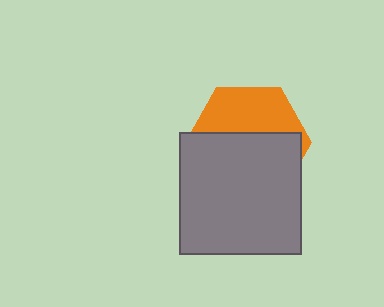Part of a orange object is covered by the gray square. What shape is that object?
It is a hexagon.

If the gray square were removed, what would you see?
You would see the complete orange hexagon.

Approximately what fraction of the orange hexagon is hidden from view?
Roughly 61% of the orange hexagon is hidden behind the gray square.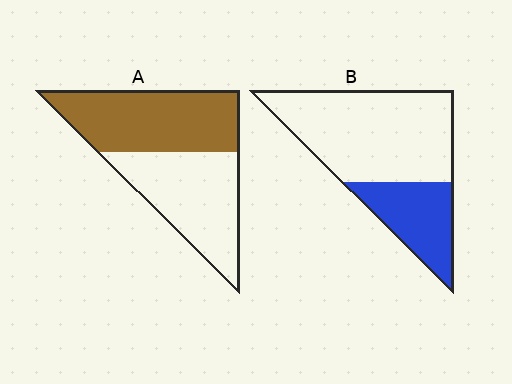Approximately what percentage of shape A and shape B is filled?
A is approximately 50% and B is approximately 30%.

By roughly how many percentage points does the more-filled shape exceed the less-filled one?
By roughly 20 percentage points (A over B).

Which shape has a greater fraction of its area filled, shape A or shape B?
Shape A.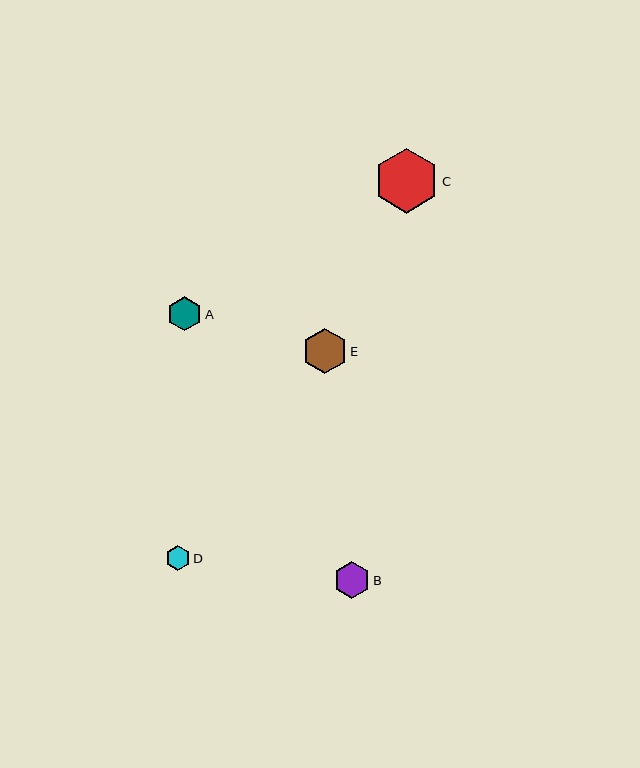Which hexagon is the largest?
Hexagon C is the largest with a size of approximately 65 pixels.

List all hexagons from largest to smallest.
From largest to smallest: C, E, B, A, D.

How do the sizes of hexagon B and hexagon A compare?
Hexagon B and hexagon A are approximately the same size.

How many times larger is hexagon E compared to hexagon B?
Hexagon E is approximately 1.2 times the size of hexagon B.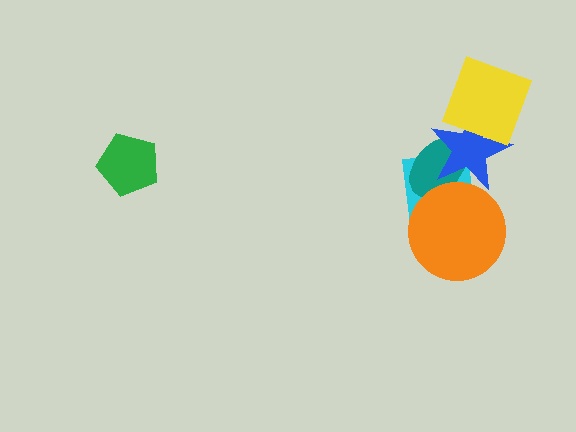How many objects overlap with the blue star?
4 objects overlap with the blue star.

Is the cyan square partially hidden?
Yes, it is partially covered by another shape.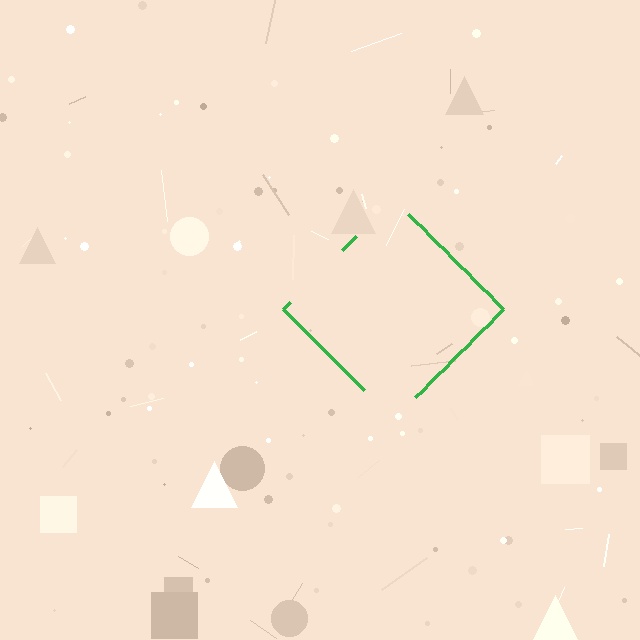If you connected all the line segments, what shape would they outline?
They would outline a diamond.